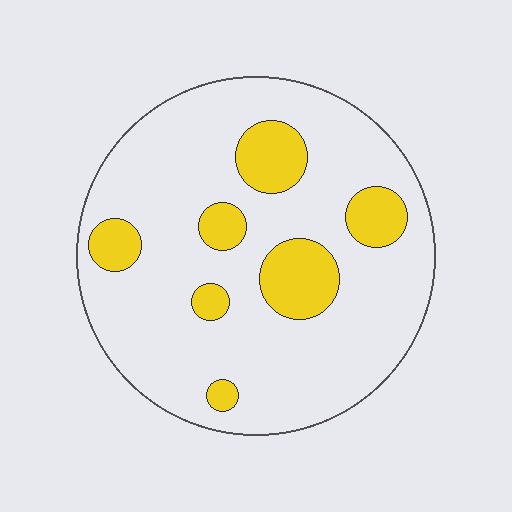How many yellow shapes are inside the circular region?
7.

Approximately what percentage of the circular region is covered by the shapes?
Approximately 20%.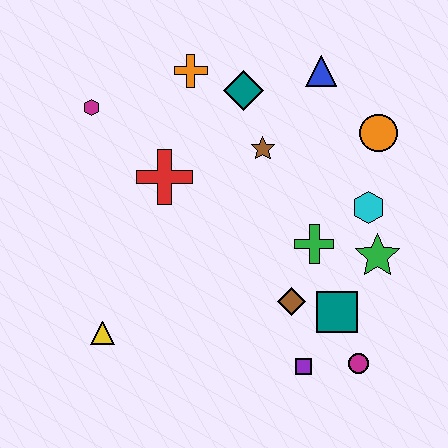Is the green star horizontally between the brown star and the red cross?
No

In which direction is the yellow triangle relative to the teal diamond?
The yellow triangle is below the teal diamond.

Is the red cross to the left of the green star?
Yes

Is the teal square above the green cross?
No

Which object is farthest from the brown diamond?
The magenta hexagon is farthest from the brown diamond.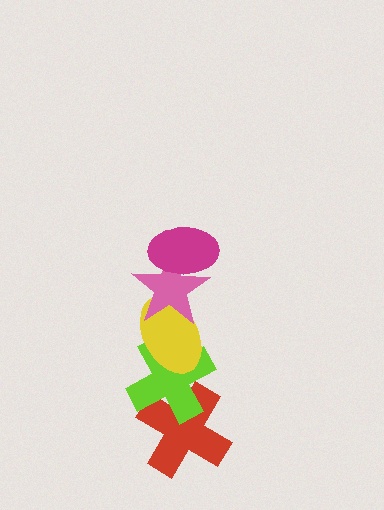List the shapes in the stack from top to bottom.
From top to bottom: the magenta ellipse, the pink star, the yellow ellipse, the lime cross, the red cross.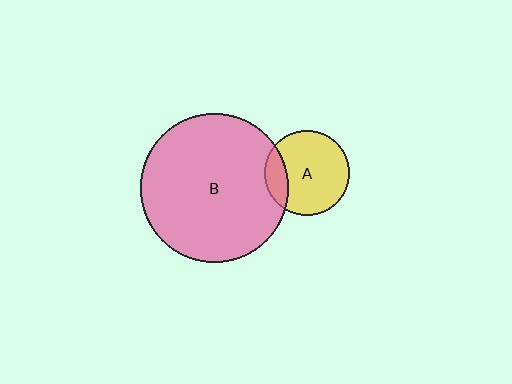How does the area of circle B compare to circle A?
Approximately 3.1 times.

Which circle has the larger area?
Circle B (pink).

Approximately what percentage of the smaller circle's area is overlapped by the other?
Approximately 20%.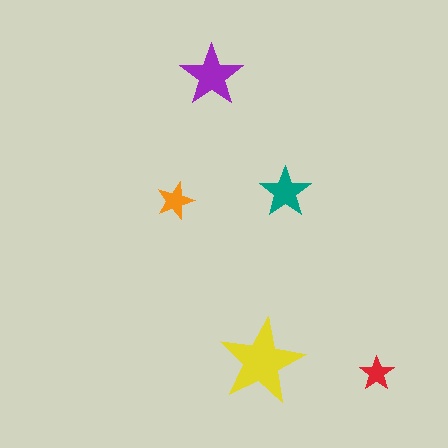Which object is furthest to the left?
The orange star is leftmost.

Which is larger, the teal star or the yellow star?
The yellow one.